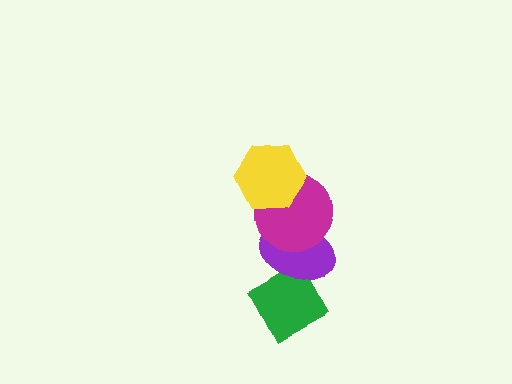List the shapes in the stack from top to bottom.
From top to bottom: the yellow hexagon, the magenta circle, the purple ellipse, the green diamond.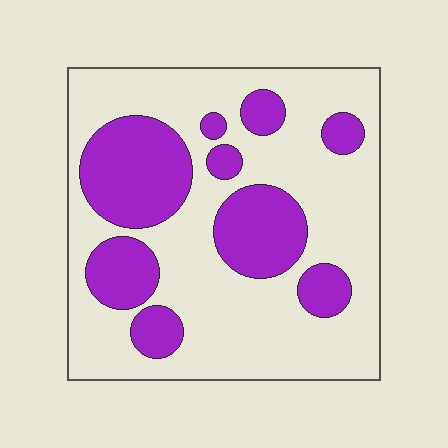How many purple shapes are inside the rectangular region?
9.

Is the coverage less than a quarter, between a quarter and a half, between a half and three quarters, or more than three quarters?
Between a quarter and a half.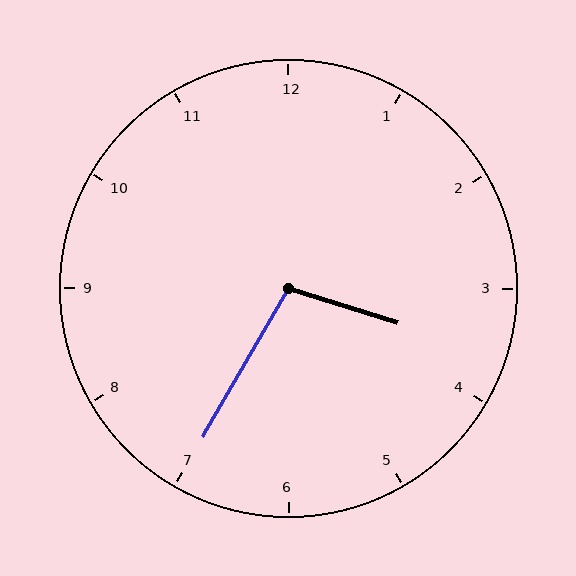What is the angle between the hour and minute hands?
Approximately 102 degrees.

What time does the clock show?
3:35.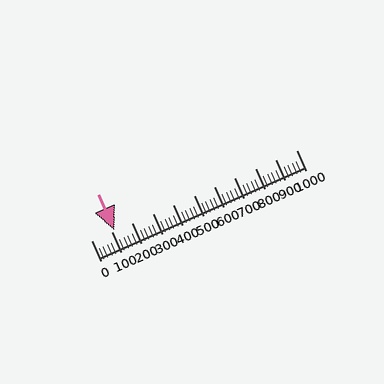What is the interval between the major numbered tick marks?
The major tick marks are spaced 100 units apart.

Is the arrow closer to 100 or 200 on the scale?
The arrow is closer to 100.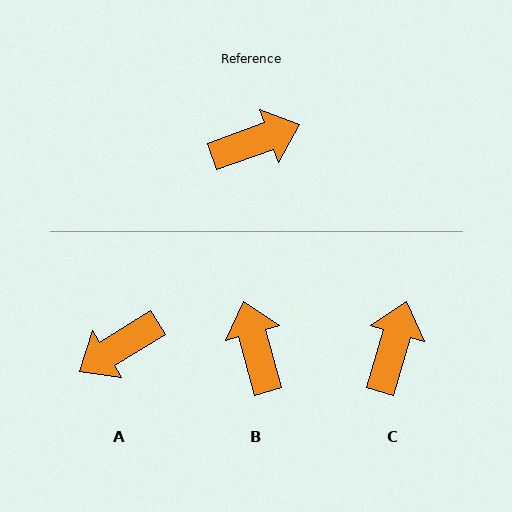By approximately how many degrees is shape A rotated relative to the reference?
Approximately 168 degrees clockwise.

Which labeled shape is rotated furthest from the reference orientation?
A, about 168 degrees away.